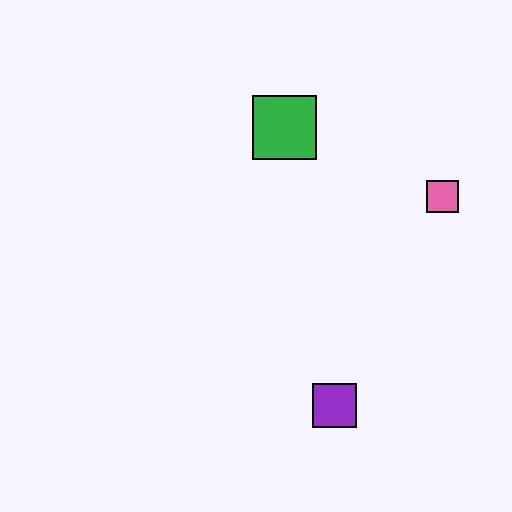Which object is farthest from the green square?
The purple square is farthest from the green square.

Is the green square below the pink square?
No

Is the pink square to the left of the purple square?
No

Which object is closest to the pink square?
The green square is closest to the pink square.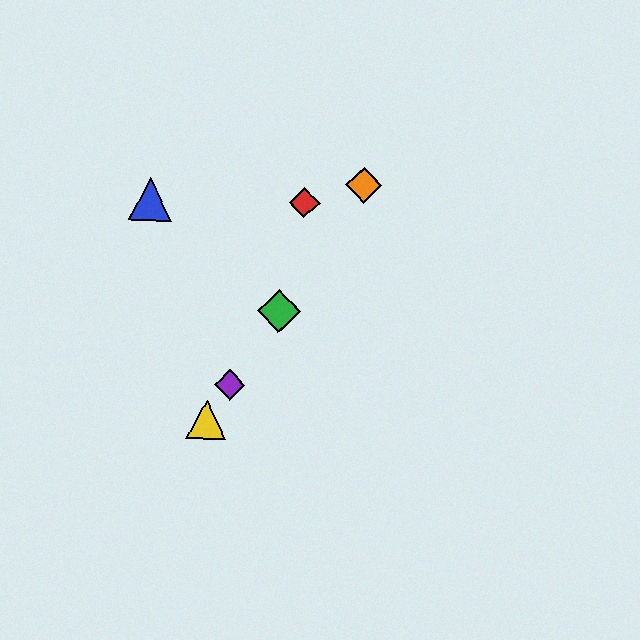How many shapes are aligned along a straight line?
4 shapes (the green diamond, the yellow triangle, the purple diamond, the orange diamond) are aligned along a straight line.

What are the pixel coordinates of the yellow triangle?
The yellow triangle is at (207, 419).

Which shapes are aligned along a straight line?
The green diamond, the yellow triangle, the purple diamond, the orange diamond are aligned along a straight line.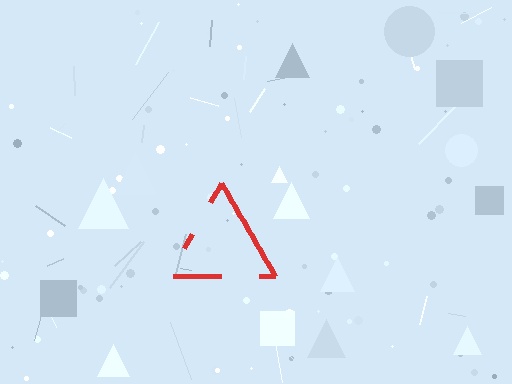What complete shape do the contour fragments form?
The contour fragments form a triangle.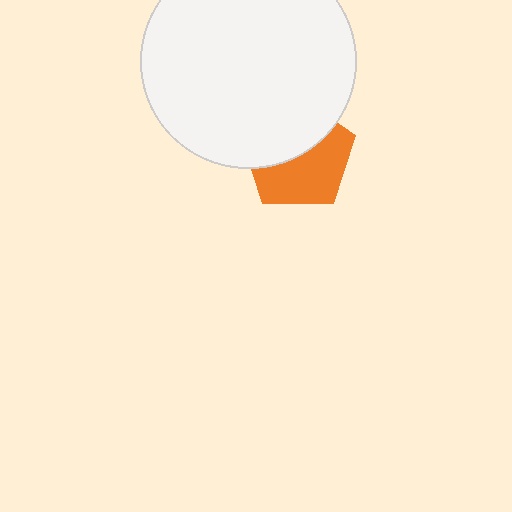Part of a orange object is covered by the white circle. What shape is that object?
It is a pentagon.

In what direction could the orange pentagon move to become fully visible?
The orange pentagon could move down. That would shift it out from behind the white circle entirely.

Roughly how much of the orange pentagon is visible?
About half of it is visible (roughly 53%).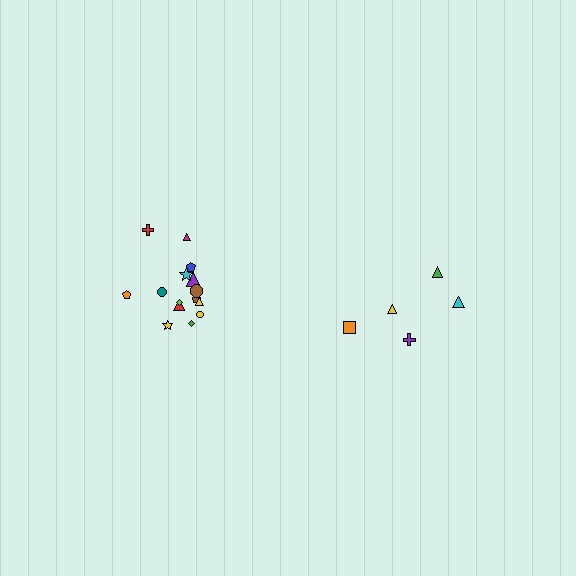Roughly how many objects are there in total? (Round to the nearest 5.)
Roughly 20 objects in total.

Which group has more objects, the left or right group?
The left group.